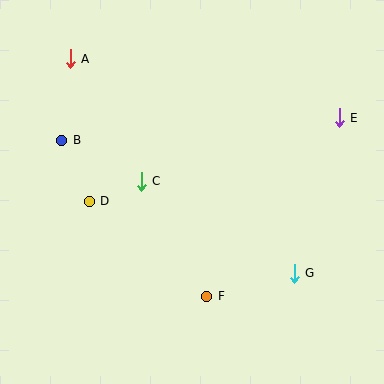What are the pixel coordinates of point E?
Point E is at (339, 118).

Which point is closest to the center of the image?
Point C at (141, 181) is closest to the center.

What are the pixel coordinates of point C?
Point C is at (141, 181).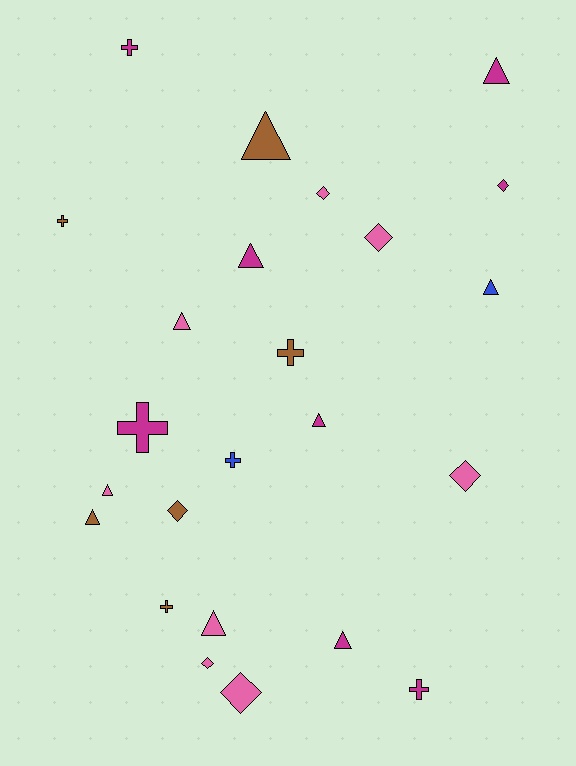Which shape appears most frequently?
Triangle, with 10 objects.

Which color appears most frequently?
Pink, with 8 objects.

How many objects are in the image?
There are 24 objects.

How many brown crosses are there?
There are 3 brown crosses.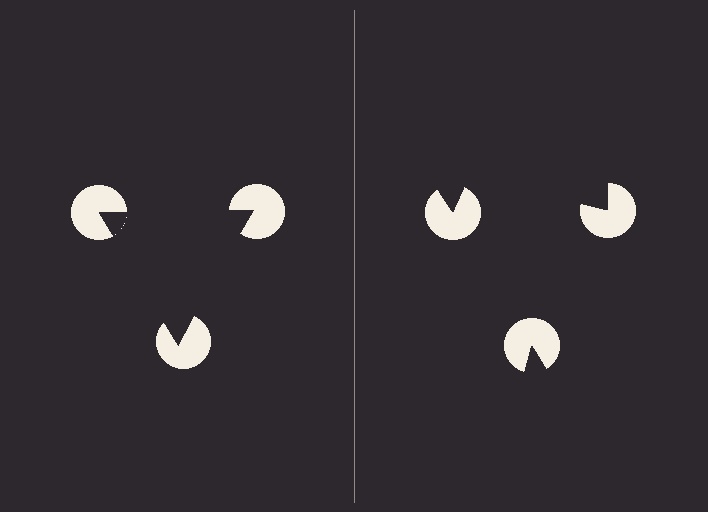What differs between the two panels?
The pac-man discs are positioned identically on both sides; only the wedge orientations differ. On the left they align to a triangle; on the right they are misaligned.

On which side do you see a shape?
An illusory triangle appears on the left side. On the right side the wedge cuts are rotated, so no coherent shape forms.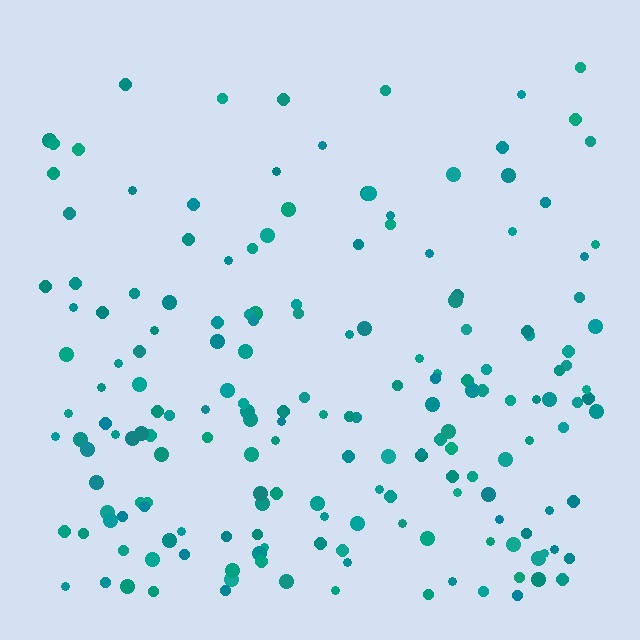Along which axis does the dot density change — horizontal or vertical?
Vertical.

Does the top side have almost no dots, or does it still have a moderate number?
Still a moderate number, just noticeably fewer than the bottom.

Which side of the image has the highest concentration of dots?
The bottom.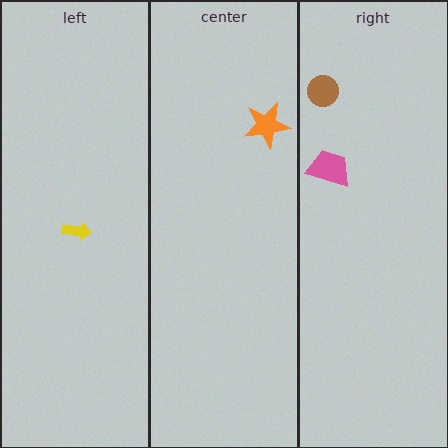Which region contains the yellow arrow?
The left region.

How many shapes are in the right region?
2.